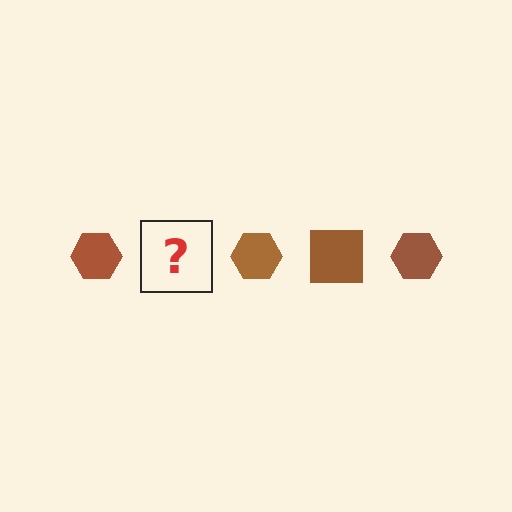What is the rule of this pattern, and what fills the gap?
The rule is that the pattern cycles through hexagon, square shapes in brown. The gap should be filled with a brown square.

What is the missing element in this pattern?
The missing element is a brown square.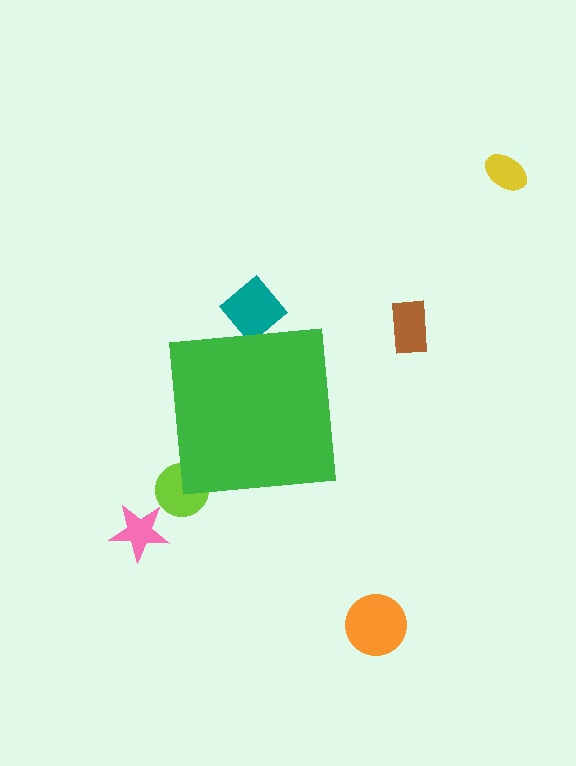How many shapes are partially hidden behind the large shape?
2 shapes are partially hidden.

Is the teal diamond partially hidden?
Yes, the teal diamond is partially hidden behind the green square.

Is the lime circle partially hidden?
Yes, the lime circle is partially hidden behind the green square.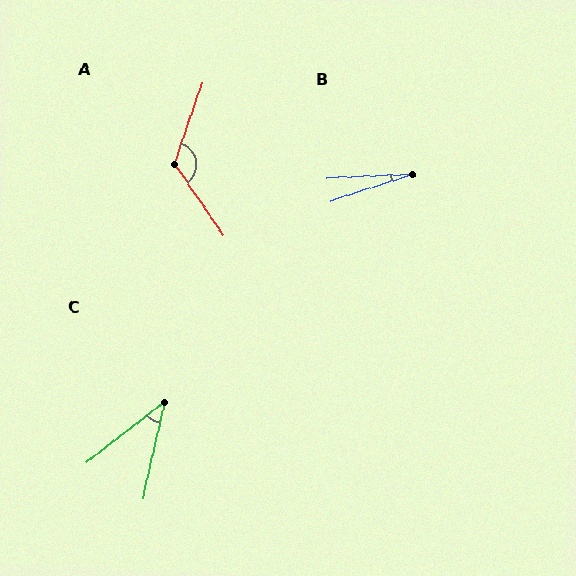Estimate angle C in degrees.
Approximately 39 degrees.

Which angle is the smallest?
B, at approximately 16 degrees.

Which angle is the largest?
A, at approximately 126 degrees.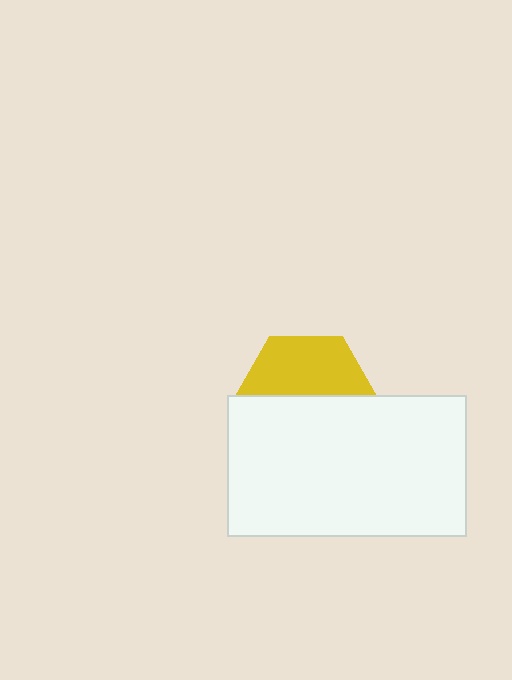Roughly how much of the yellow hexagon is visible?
About half of it is visible (roughly 46%).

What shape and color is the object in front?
The object in front is a white rectangle.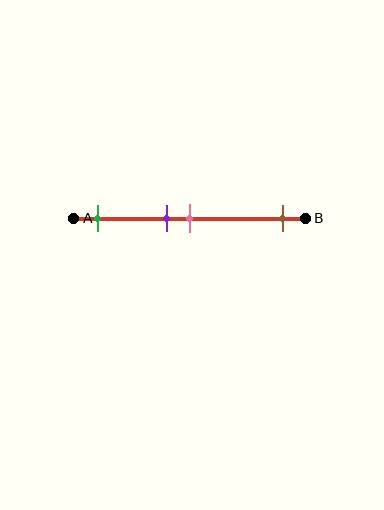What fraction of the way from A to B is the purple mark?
The purple mark is approximately 40% (0.4) of the way from A to B.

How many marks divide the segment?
There are 4 marks dividing the segment.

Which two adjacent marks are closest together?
The purple and pink marks are the closest adjacent pair.